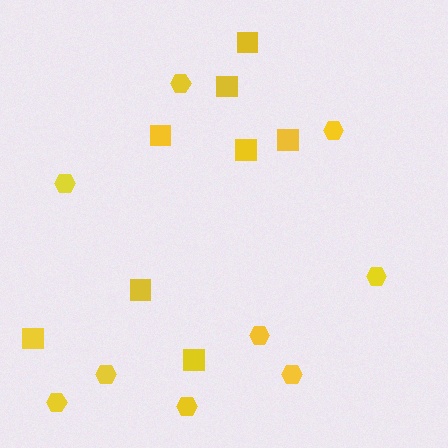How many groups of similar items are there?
There are 2 groups: one group of squares (8) and one group of hexagons (9).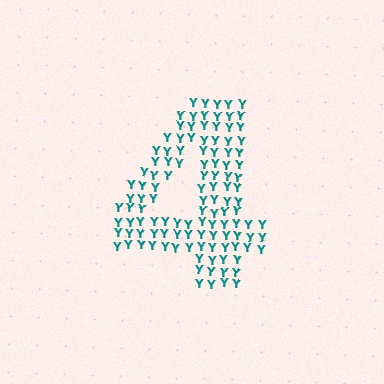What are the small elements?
The small elements are letter Y's.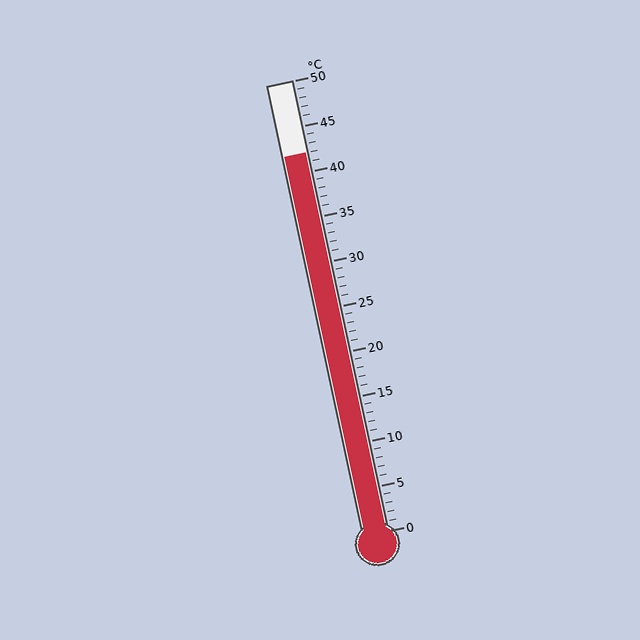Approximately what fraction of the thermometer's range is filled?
The thermometer is filled to approximately 85% of its range.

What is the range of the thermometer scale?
The thermometer scale ranges from 0°C to 50°C.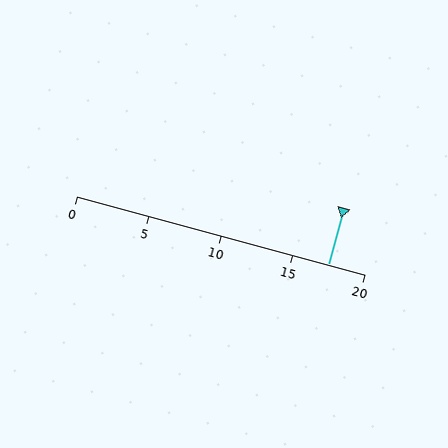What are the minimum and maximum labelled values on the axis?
The axis runs from 0 to 20.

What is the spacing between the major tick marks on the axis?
The major ticks are spaced 5 apart.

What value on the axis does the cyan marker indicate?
The marker indicates approximately 17.5.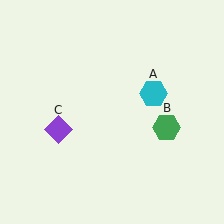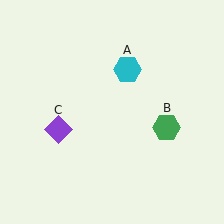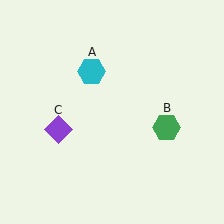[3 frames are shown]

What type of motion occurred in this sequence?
The cyan hexagon (object A) rotated counterclockwise around the center of the scene.